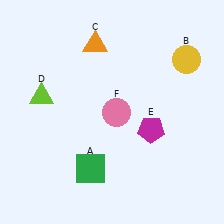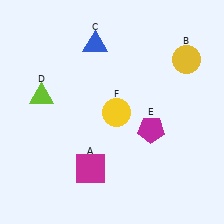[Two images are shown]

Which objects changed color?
A changed from green to magenta. C changed from orange to blue. F changed from pink to yellow.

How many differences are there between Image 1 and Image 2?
There are 3 differences between the two images.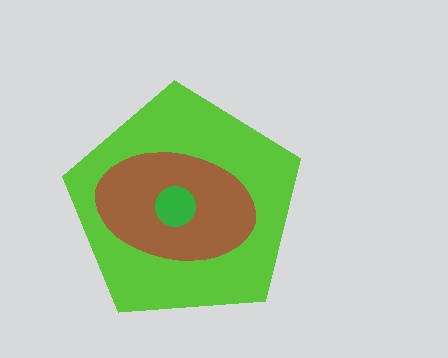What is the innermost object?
The green circle.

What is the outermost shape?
The lime pentagon.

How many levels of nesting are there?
3.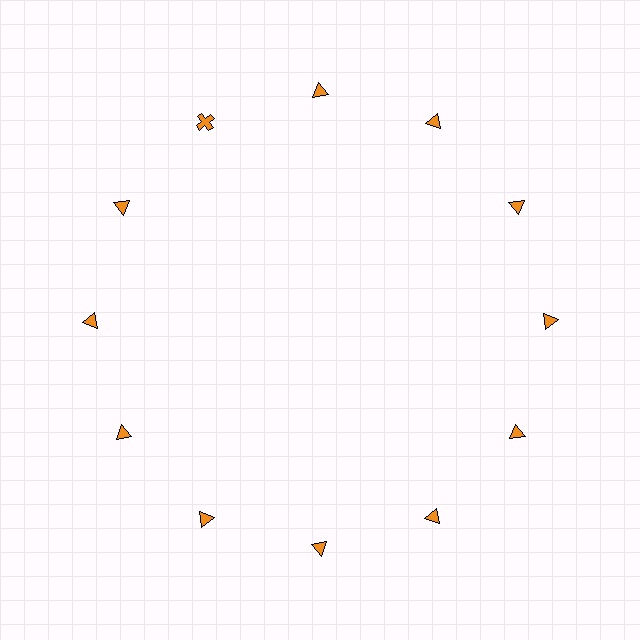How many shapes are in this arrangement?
There are 12 shapes arranged in a ring pattern.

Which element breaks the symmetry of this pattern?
The orange cross at roughly the 11 o'clock position breaks the symmetry. All other shapes are orange triangles.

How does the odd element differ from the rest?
It has a different shape: cross instead of triangle.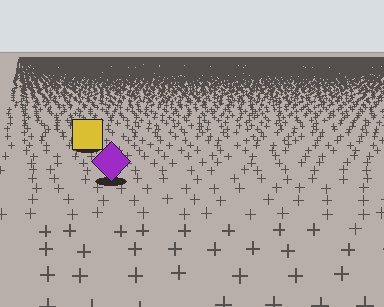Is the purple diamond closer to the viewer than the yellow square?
Yes. The purple diamond is closer — you can tell from the texture gradient: the ground texture is coarser near it.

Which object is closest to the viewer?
The purple diamond is closest. The texture marks near it are larger and more spread out.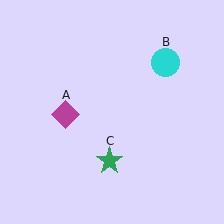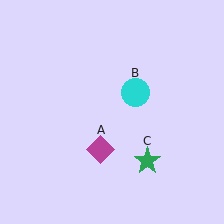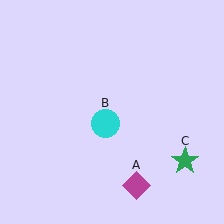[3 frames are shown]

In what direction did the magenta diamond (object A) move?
The magenta diamond (object A) moved down and to the right.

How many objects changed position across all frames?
3 objects changed position: magenta diamond (object A), cyan circle (object B), green star (object C).